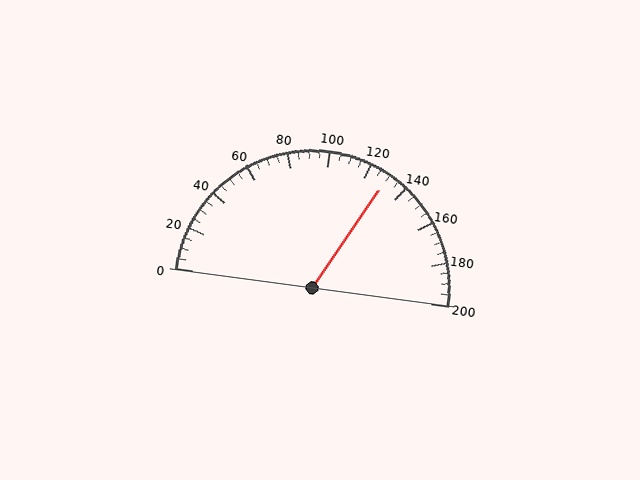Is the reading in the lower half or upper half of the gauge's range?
The reading is in the upper half of the range (0 to 200).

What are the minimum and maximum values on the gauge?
The gauge ranges from 0 to 200.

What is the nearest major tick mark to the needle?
The nearest major tick mark is 120.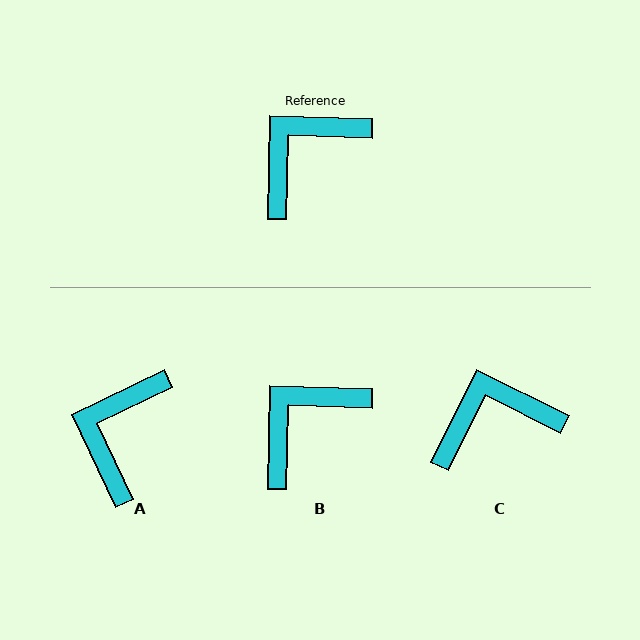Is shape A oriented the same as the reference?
No, it is off by about 27 degrees.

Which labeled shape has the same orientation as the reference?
B.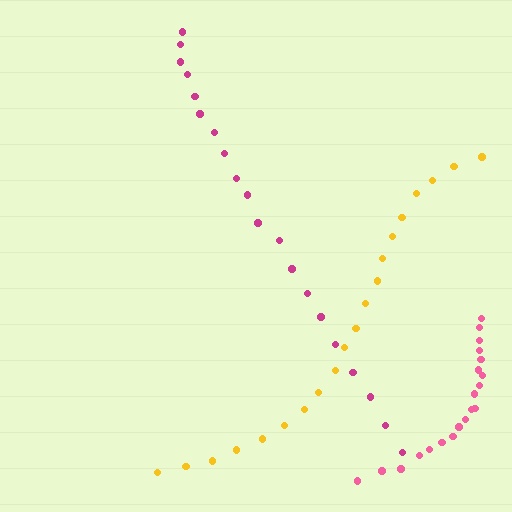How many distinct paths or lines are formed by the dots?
There are 3 distinct paths.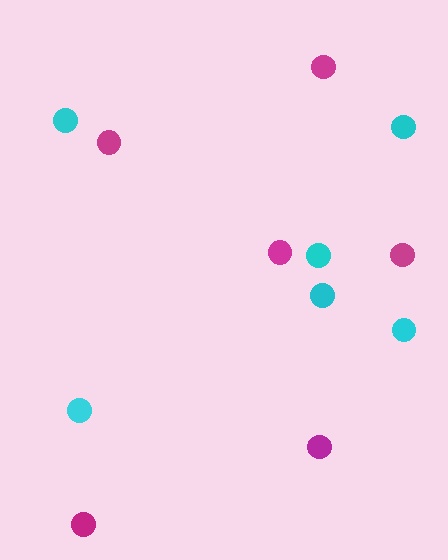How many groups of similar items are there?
There are 2 groups: one group of magenta circles (6) and one group of cyan circles (6).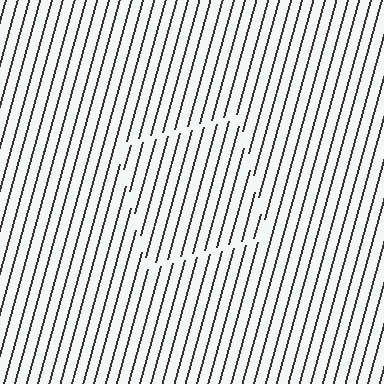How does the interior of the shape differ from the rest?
The interior of the shape contains the same grating, shifted by half a period — the contour is defined by the phase discontinuity where line-ends from the inner and outer gratings abut.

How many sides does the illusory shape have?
4 sides — the line-ends trace a square.